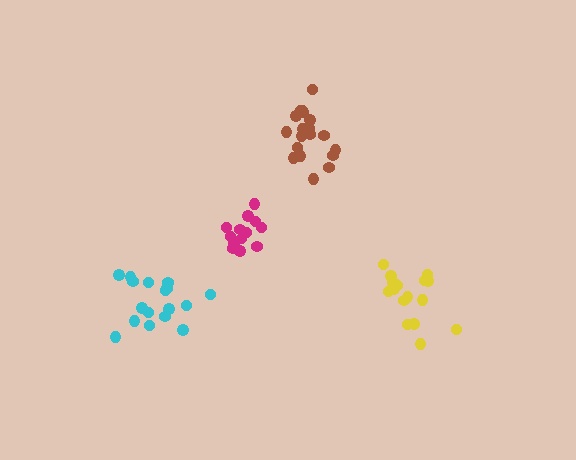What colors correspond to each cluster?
The clusters are colored: yellow, cyan, magenta, brown.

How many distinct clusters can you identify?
There are 4 distinct clusters.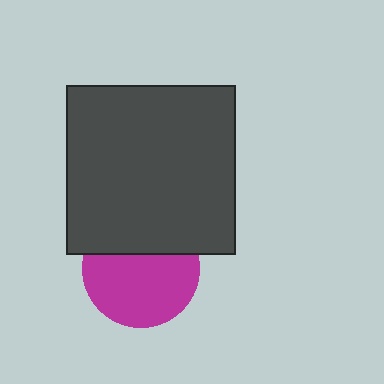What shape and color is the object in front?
The object in front is a dark gray square.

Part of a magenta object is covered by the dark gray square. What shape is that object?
It is a circle.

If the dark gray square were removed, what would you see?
You would see the complete magenta circle.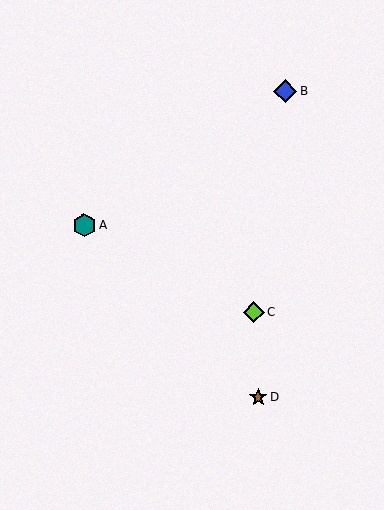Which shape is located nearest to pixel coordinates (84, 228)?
The teal hexagon (labeled A) at (84, 226) is nearest to that location.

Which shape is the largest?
The teal hexagon (labeled A) is the largest.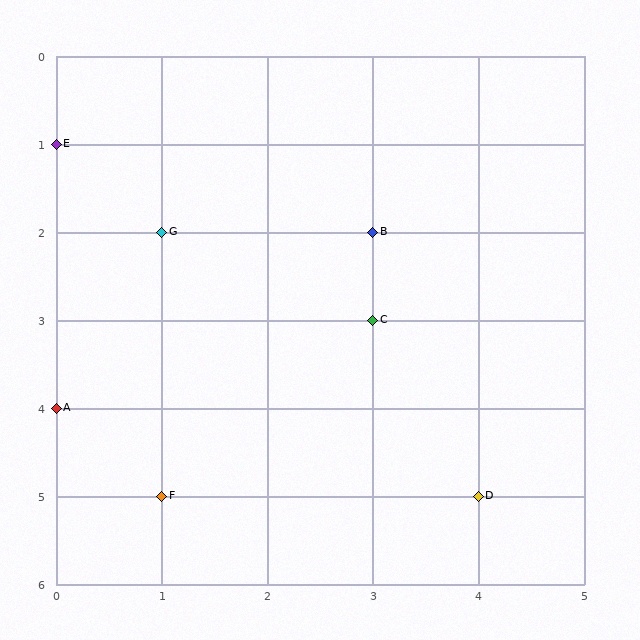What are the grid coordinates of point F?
Point F is at grid coordinates (1, 5).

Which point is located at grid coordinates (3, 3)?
Point C is at (3, 3).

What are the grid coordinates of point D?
Point D is at grid coordinates (4, 5).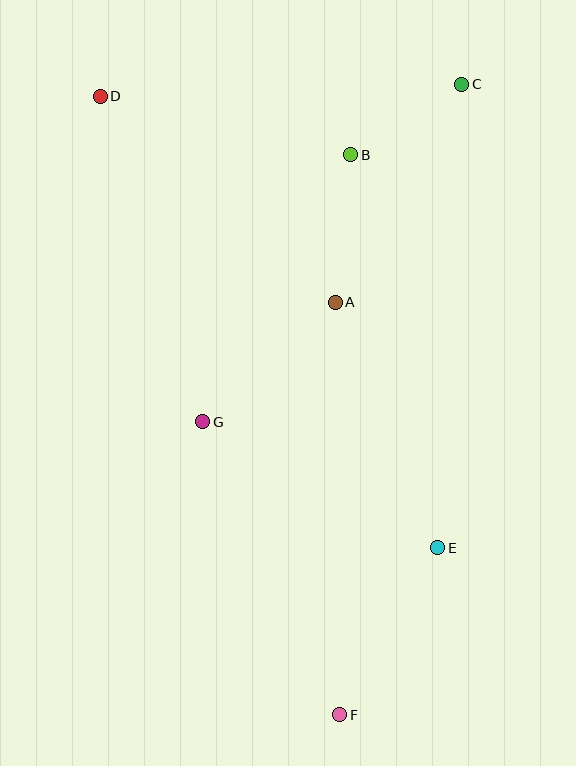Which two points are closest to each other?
Points B and C are closest to each other.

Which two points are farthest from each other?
Points D and F are farthest from each other.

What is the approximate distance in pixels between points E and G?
The distance between E and G is approximately 267 pixels.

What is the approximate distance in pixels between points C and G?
The distance between C and G is approximately 425 pixels.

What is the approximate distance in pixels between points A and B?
The distance between A and B is approximately 148 pixels.